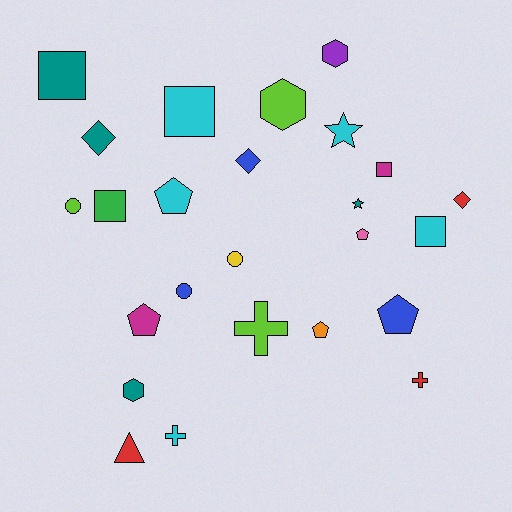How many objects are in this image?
There are 25 objects.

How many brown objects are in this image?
There are no brown objects.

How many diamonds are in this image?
There are 3 diamonds.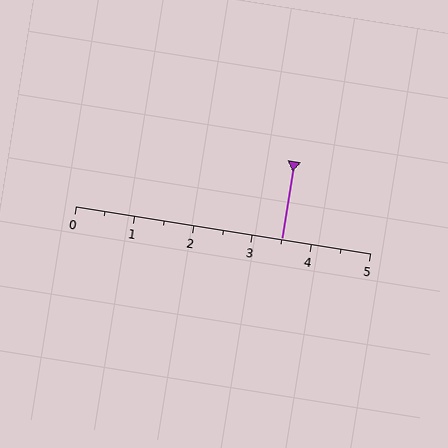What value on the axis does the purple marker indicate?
The marker indicates approximately 3.5.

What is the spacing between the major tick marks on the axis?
The major ticks are spaced 1 apart.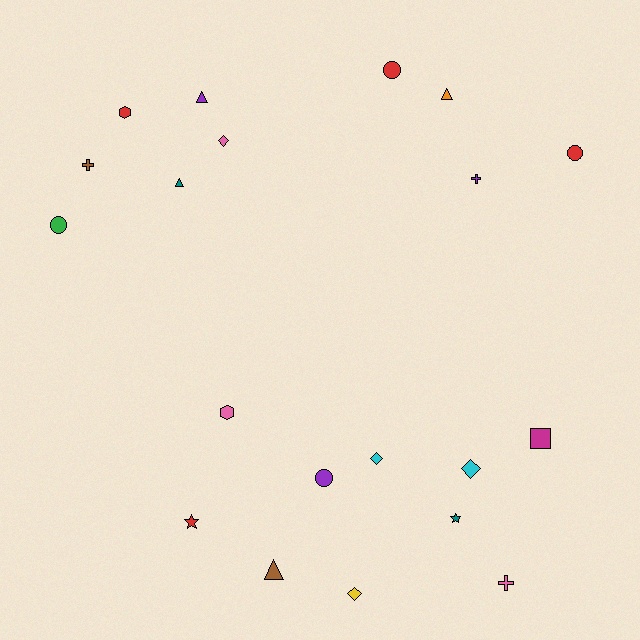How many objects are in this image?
There are 20 objects.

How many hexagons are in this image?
There are 2 hexagons.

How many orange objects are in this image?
There is 1 orange object.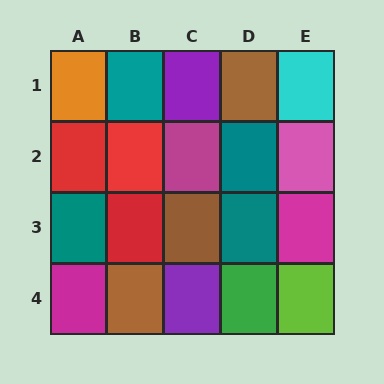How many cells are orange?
1 cell is orange.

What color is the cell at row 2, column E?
Pink.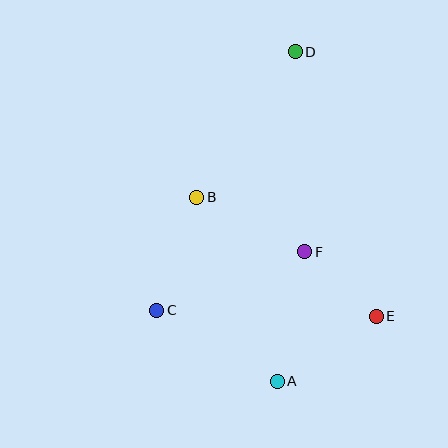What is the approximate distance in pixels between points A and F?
The distance between A and F is approximately 132 pixels.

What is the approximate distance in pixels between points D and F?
The distance between D and F is approximately 200 pixels.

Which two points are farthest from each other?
Points A and D are farthest from each other.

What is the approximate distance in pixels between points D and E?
The distance between D and E is approximately 277 pixels.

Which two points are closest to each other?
Points E and F are closest to each other.